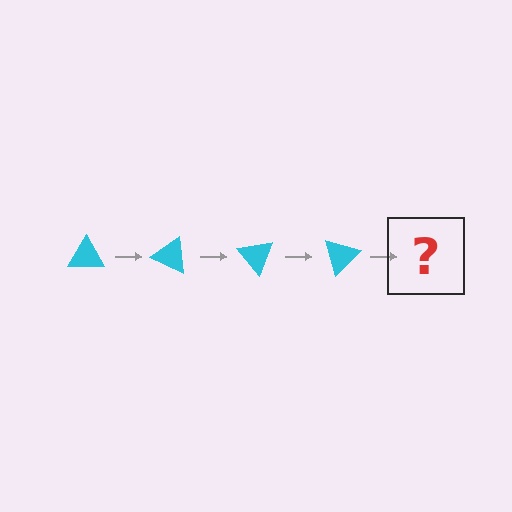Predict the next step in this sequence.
The next step is a cyan triangle rotated 100 degrees.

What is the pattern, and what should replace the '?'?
The pattern is that the triangle rotates 25 degrees each step. The '?' should be a cyan triangle rotated 100 degrees.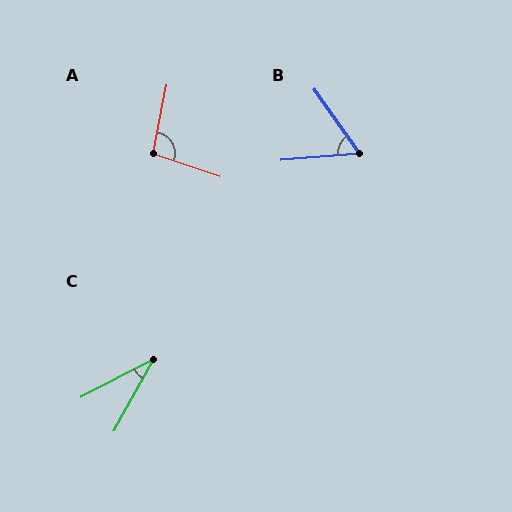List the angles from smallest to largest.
C (34°), B (59°), A (97°).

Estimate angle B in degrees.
Approximately 59 degrees.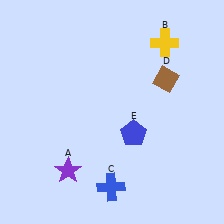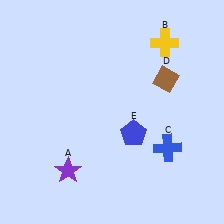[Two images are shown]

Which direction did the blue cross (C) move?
The blue cross (C) moved right.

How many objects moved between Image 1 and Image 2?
1 object moved between the two images.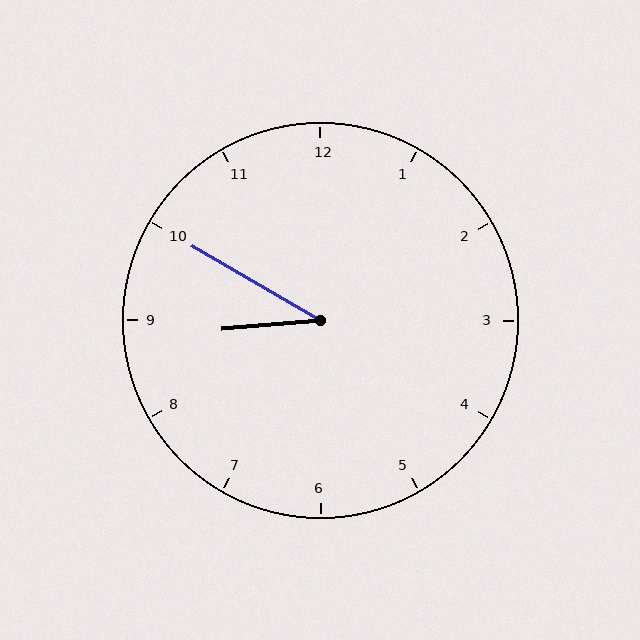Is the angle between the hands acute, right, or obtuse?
It is acute.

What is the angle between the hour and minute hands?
Approximately 35 degrees.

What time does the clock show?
8:50.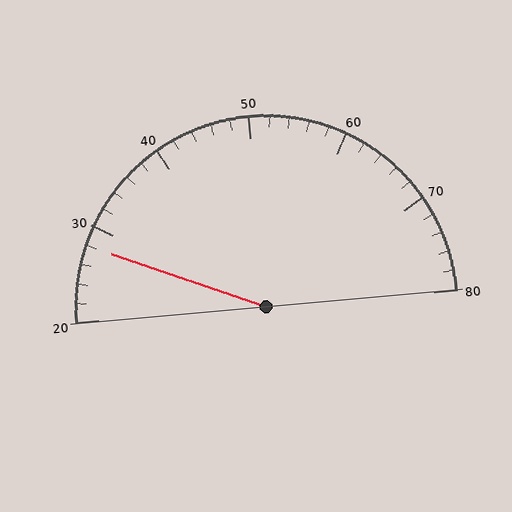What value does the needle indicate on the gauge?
The needle indicates approximately 28.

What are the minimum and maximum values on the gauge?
The gauge ranges from 20 to 80.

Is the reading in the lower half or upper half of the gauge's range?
The reading is in the lower half of the range (20 to 80).